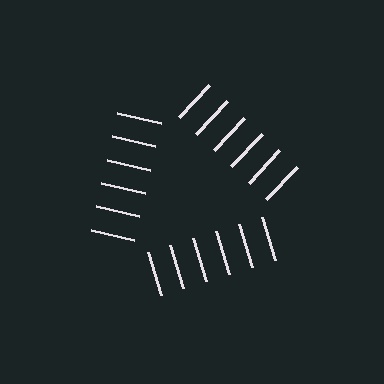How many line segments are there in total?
18 — 6 along each of the 3 edges.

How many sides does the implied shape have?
3 sides — the line-ends trace a triangle.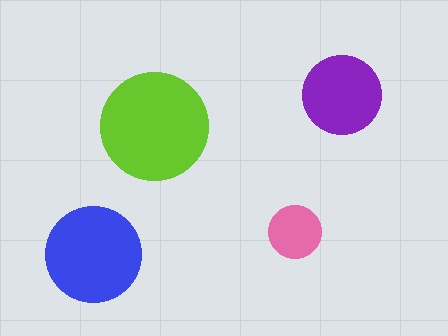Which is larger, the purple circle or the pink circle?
The purple one.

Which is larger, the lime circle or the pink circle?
The lime one.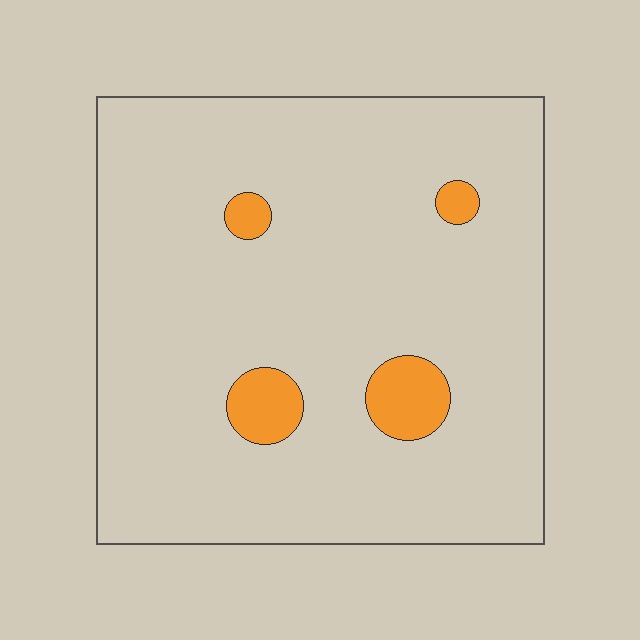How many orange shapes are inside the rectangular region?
4.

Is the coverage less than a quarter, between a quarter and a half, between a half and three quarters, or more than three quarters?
Less than a quarter.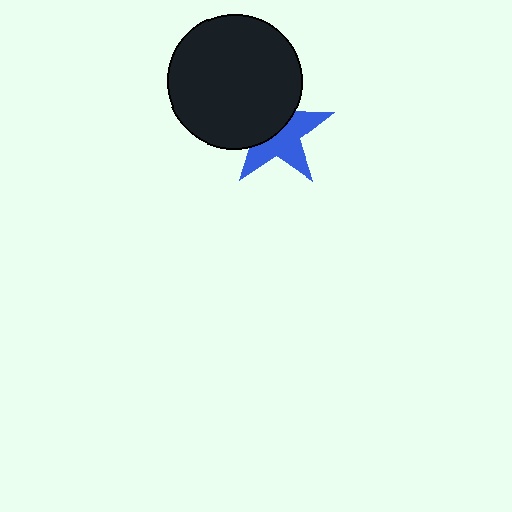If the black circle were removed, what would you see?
You would see the complete blue star.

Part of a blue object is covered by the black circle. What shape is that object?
It is a star.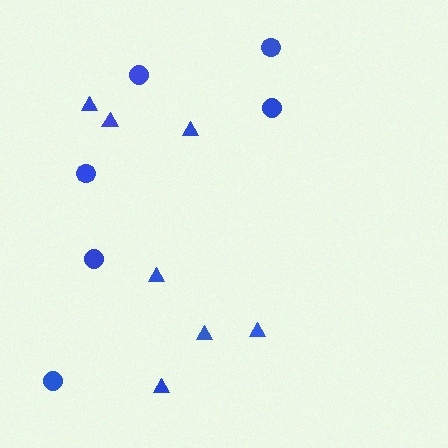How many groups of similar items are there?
There are 2 groups: one group of circles (6) and one group of triangles (7).